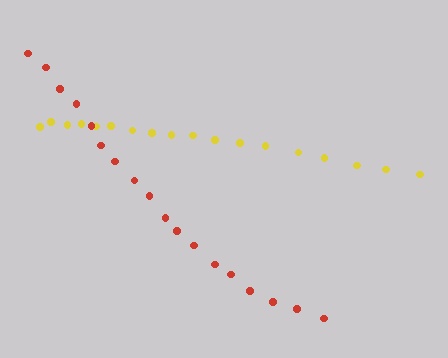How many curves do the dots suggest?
There are 2 distinct paths.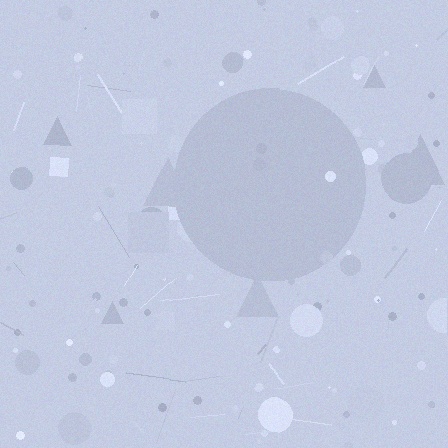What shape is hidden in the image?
A circle is hidden in the image.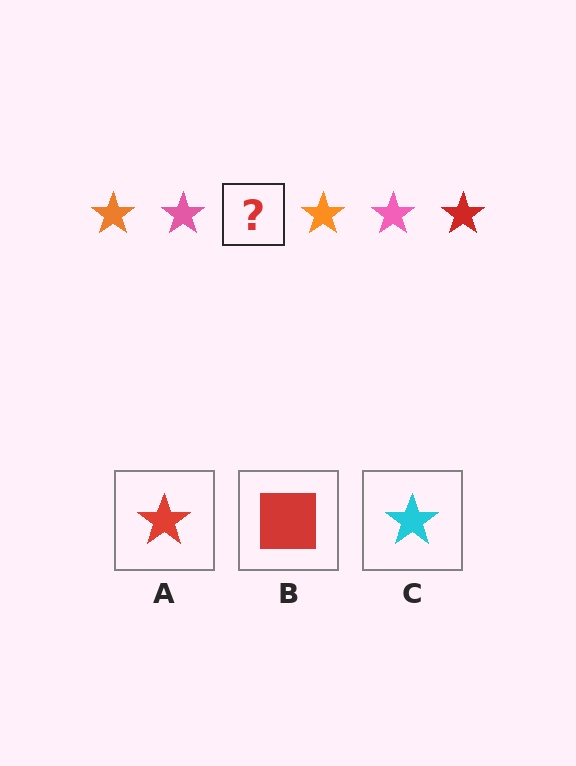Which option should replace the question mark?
Option A.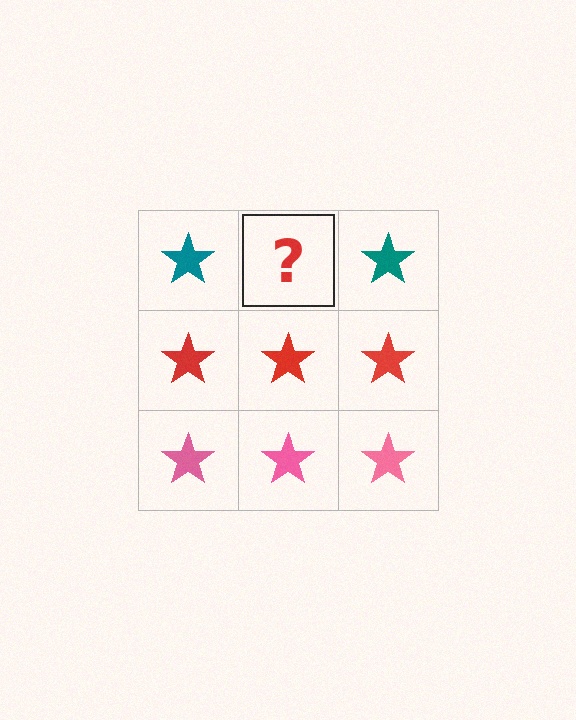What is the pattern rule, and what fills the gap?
The rule is that each row has a consistent color. The gap should be filled with a teal star.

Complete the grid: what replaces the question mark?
The question mark should be replaced with a teal star.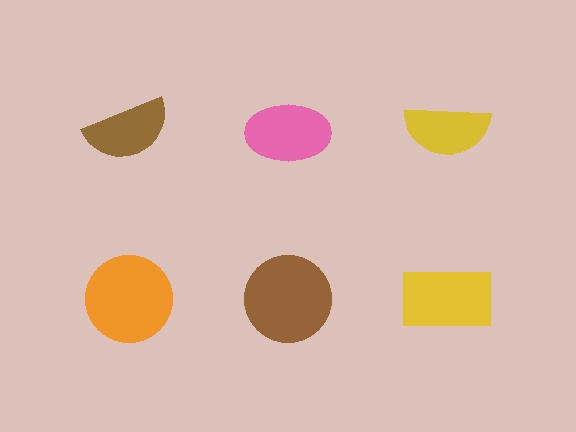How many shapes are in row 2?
3 shapes.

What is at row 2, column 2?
A brown circle.